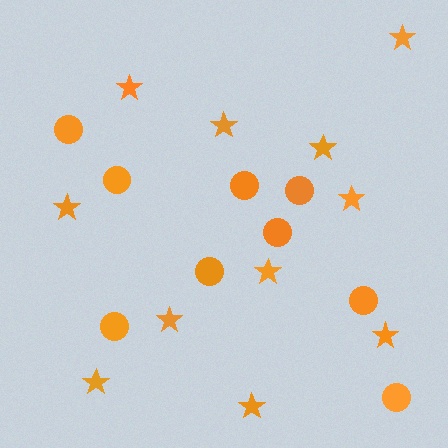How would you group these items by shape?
There are 2 groups: one group of stars (11) and one group of circles (9).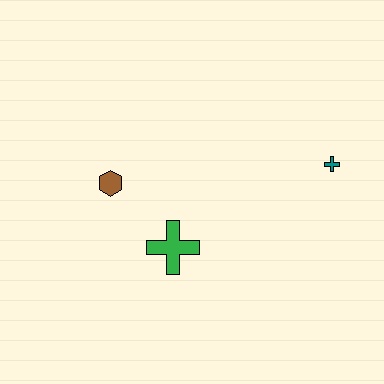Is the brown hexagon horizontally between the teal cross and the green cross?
No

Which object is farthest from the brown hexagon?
The teal cross is farthest from the brown hexagon.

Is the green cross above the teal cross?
No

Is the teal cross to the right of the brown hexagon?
Yes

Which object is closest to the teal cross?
The green cross is closest to the teal cross.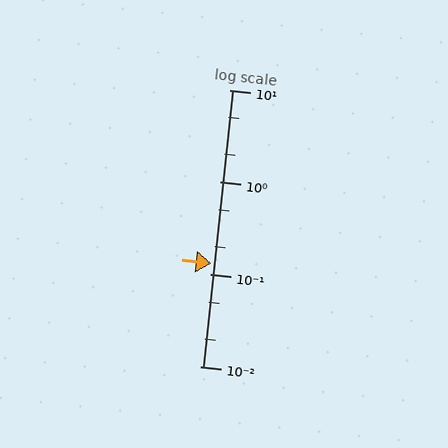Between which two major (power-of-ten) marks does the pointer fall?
The pointer is between 0.1 and 1.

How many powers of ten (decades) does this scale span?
The scale spans 3 decades, from 0.01 to 10.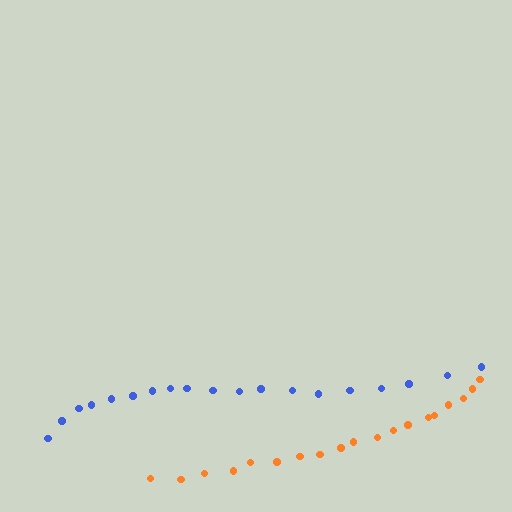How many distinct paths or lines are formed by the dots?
There are 2 distinct paths.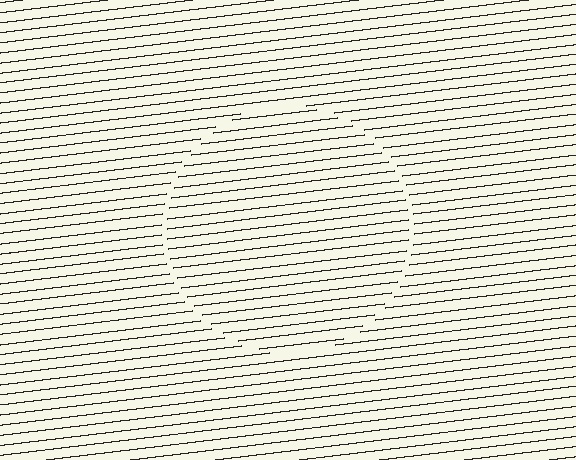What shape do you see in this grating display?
An illusory circle. The interior of the shape contains the same grating, shifted by half a period — the contour is defined by the phase discontinuity where line-ends from the inner and outer gratings abut.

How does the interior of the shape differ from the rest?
The interior of the shape contains the same grating, shifted by half a period — the contour is defined by the phase discontinuity where line-ends from the inner and outer gratings abut.